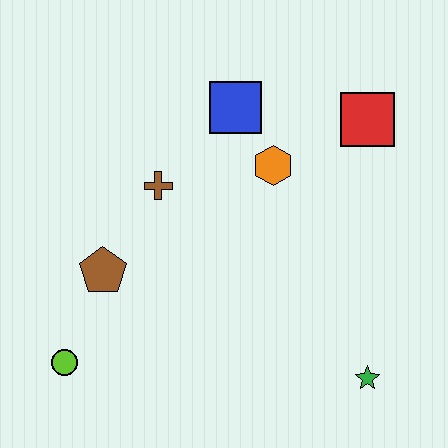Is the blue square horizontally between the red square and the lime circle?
Yes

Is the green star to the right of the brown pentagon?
Yes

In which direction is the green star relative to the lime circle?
The green star is to the right of the lime circle.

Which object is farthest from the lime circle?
The red square is farthest from the lime circle.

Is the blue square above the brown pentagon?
Yes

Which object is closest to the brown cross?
The brown pentagon is closest to the brown cross.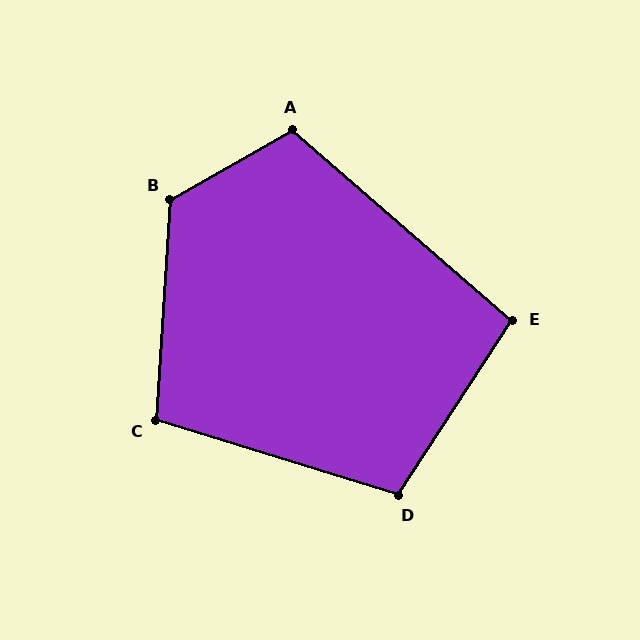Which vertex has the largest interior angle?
B, at approximately 123 degrees.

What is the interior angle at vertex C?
Approximately 104 degrees (obtuse).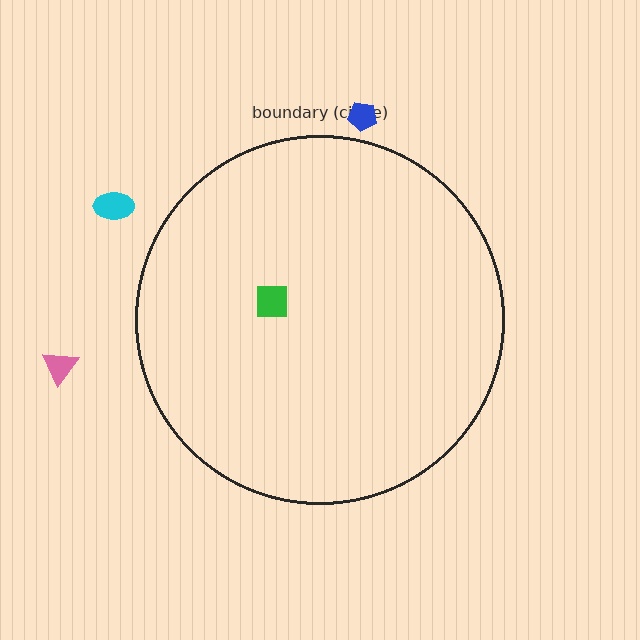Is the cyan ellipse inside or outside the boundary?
Outside.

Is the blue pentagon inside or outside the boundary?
Outside.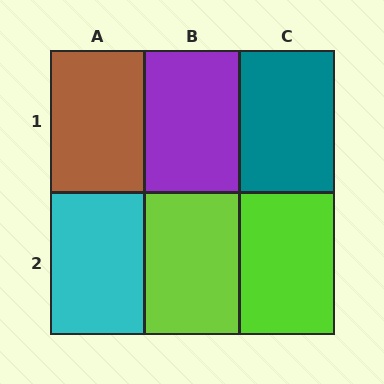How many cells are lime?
2 cells are lime.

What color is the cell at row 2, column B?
Lime.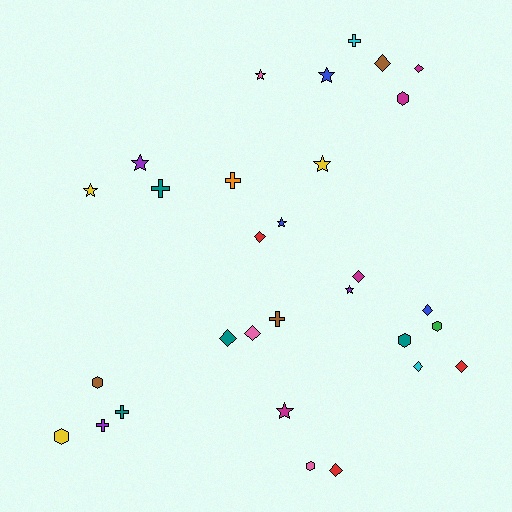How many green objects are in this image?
There is 1 green object.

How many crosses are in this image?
There are 6 crosses.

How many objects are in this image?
There are 30 objects.